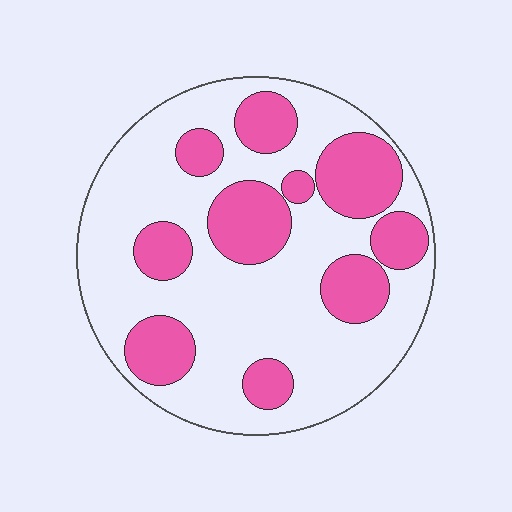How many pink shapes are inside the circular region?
10.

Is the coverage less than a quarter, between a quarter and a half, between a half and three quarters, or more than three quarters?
Between a quarter and a half.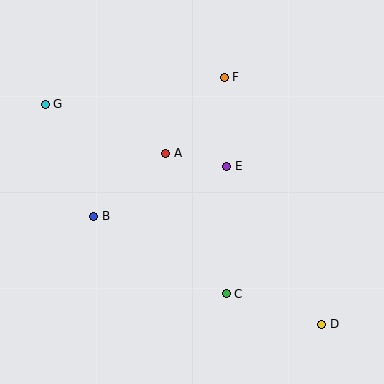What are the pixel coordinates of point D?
Point D is at (322, 324).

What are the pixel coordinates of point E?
Point E is at (227, 166).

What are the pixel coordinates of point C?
Point C is at (226, 294).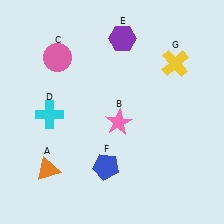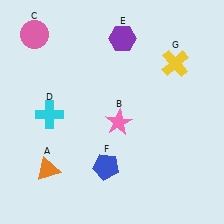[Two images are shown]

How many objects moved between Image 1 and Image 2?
1 object moved between the two images.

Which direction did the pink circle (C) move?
The pink circle (C) moved up.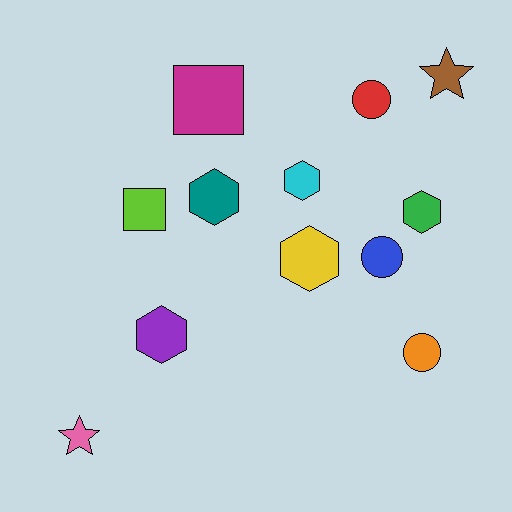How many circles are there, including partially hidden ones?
There are 3 circles.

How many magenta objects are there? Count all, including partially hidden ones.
There is 1 magenta object.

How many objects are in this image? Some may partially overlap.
There are 12 objects.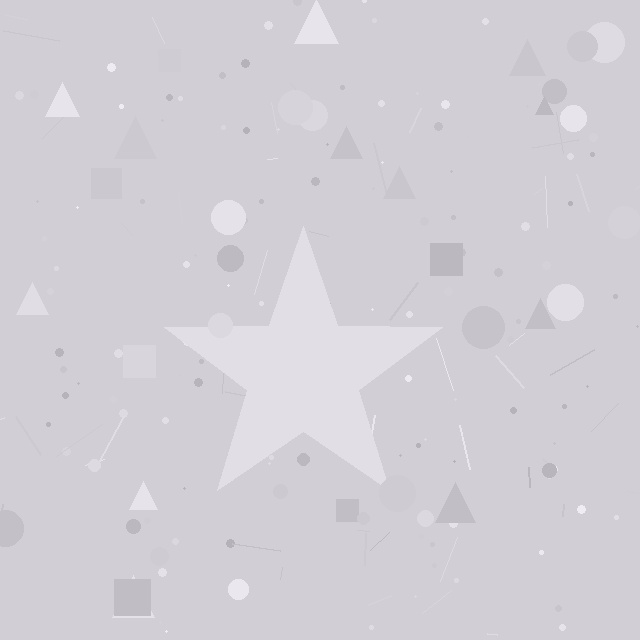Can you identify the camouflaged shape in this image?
The camouflaged shape is a star.